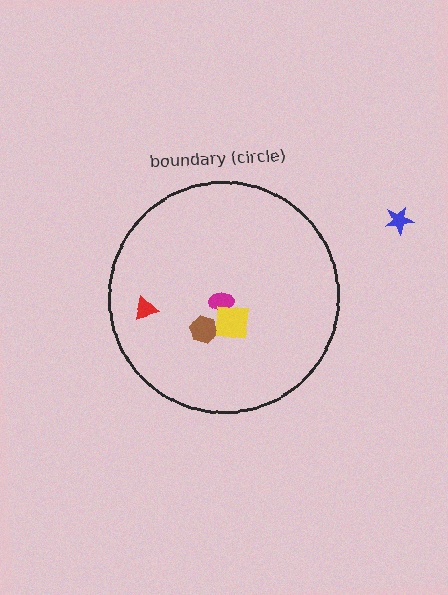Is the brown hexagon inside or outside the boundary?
Inside.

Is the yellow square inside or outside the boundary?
Inside.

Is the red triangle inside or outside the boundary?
Inside.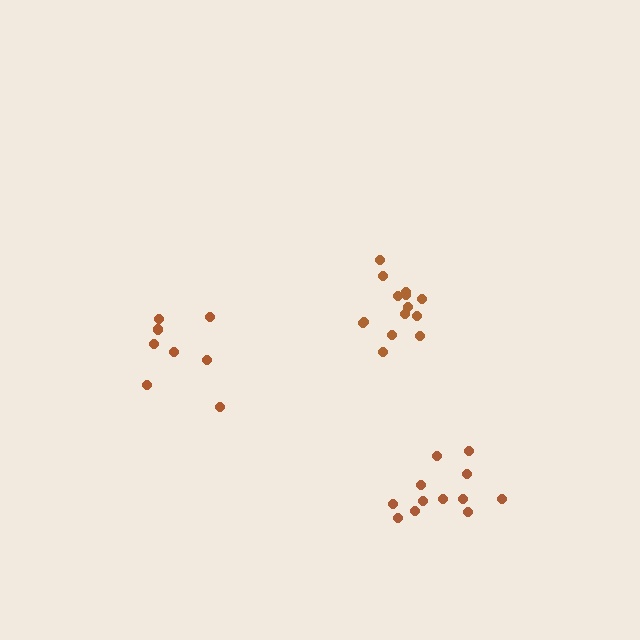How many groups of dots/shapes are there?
There are 3 groups.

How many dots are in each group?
Group 1: 8 dots, Group 2: 12 dots, Group 3: 14 dots (34 total).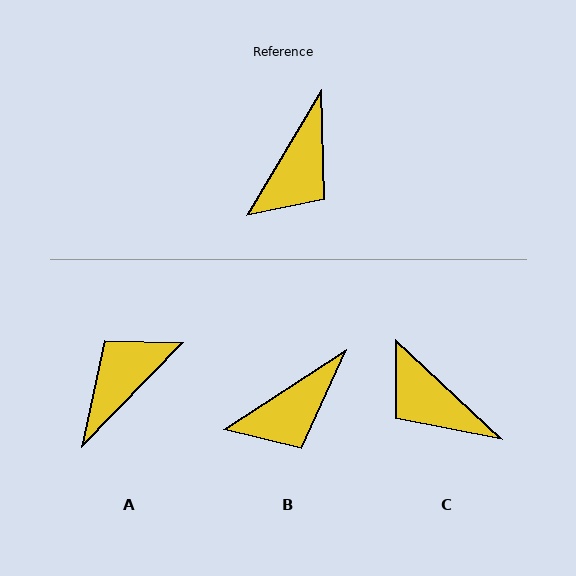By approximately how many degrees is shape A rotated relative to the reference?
Approximately 166 degrees counter-clockwise.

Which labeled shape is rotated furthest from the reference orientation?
A, about 166 degrees away.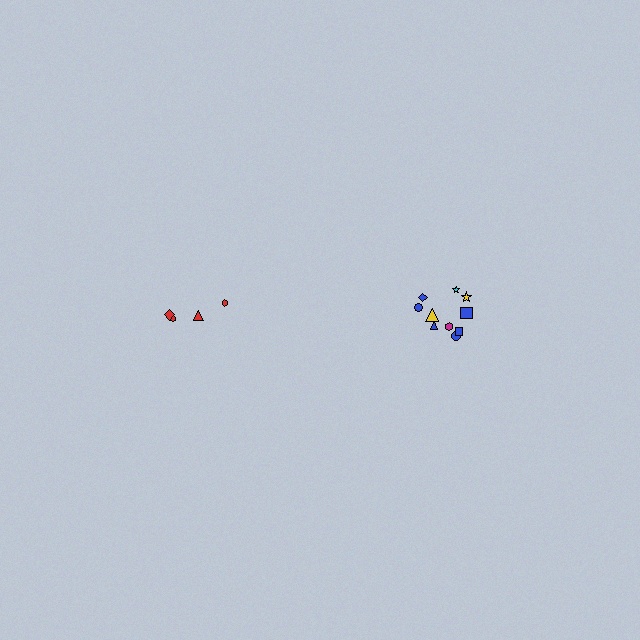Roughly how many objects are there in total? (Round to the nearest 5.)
Roughly 15 objects in total.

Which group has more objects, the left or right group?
The right group.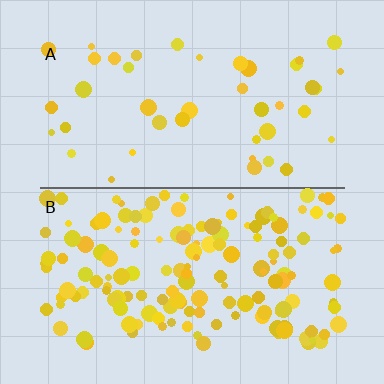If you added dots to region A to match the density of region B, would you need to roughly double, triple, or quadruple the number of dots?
Approximately quadruple.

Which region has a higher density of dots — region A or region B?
B (the bottom).